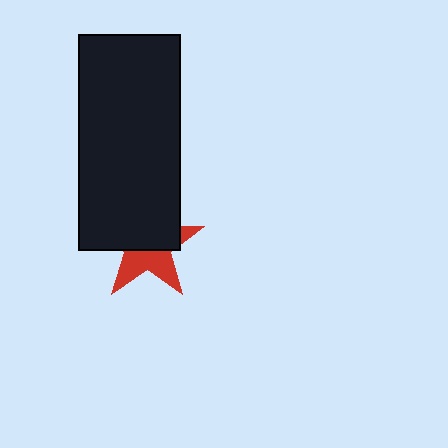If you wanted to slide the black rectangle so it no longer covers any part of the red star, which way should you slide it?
Slide it up — that is the most direct way to separate the two shapes.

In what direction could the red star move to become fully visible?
The red star could move down. That would shift it out from behind the black rectangle entirely.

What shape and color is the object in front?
The object in front is a black rectangle.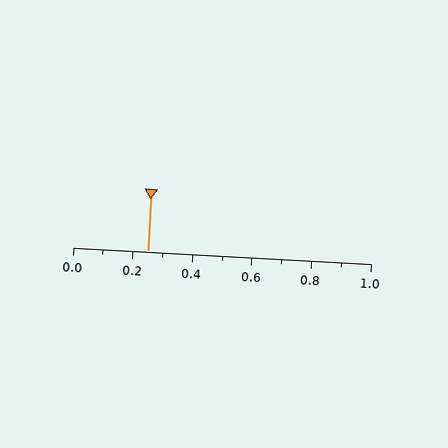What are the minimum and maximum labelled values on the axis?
The axis runs from 0.0 to 1.0.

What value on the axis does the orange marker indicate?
The marker indicates approximately 0.25.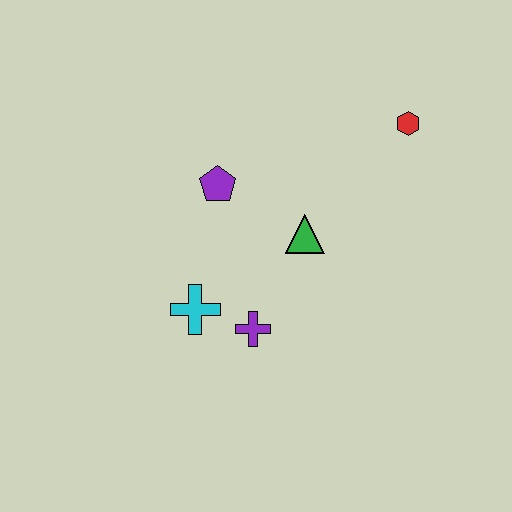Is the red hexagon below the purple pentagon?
No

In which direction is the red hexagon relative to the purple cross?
The red hexagon is above the purple cross.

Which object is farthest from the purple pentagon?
The red hexagon is farthest from the purple pentagon.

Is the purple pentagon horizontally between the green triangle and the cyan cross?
Yes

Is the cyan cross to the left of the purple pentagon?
Yes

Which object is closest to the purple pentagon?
The green triangle is closest to the purple pentagon.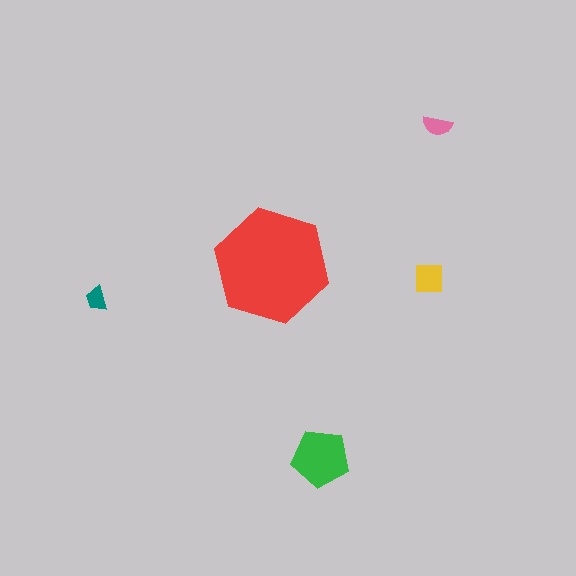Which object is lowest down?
The green pentagon is bottommost.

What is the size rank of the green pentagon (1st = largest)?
2nd.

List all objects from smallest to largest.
The teal trapezoid, the pink semicircle, the yellow square, the green pentagon, the red hexagon.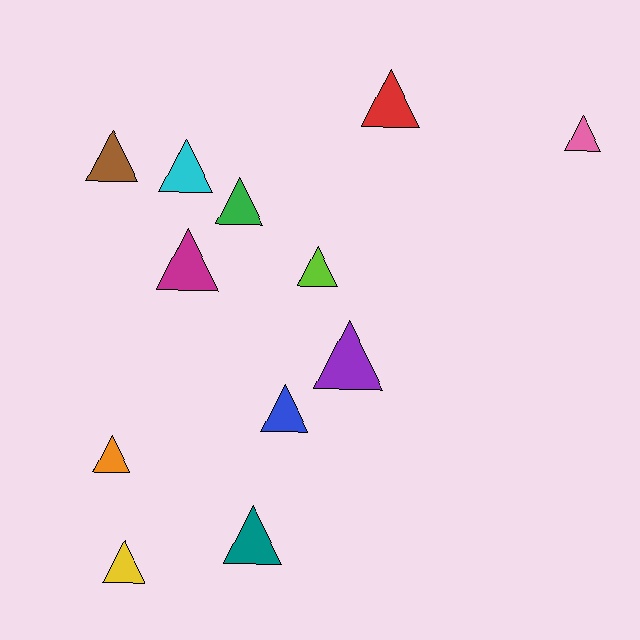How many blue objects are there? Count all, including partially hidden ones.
There is 1 blue object.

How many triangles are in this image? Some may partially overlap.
There are 12 triangles.